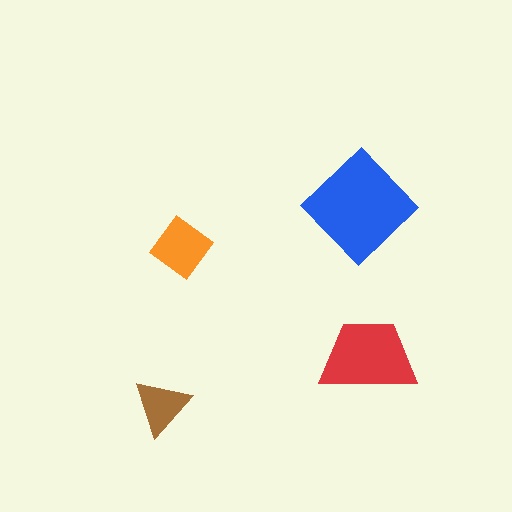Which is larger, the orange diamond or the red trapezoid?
The red trapezoid.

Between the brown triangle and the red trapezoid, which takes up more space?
The red trapezoid.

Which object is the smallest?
The brown triangle.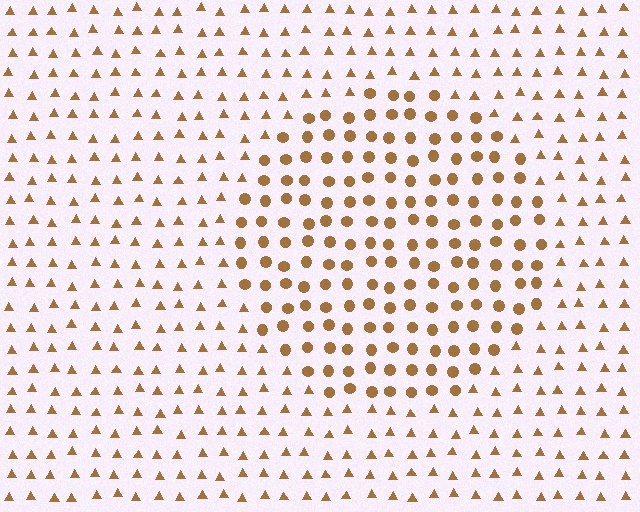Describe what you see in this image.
The image is filled with small brown elements arranged in a uniform grid. A circle-shaped region contains circles, while the surrounding area contains triangles. The boundary is defined purely by the change in element shape.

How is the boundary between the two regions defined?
The boundary is defined by a change in element shape: circles inside vs. triangles outside. All elements share the same color and spacing.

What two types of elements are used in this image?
The image uses circles inside the circle region and triangles outside it.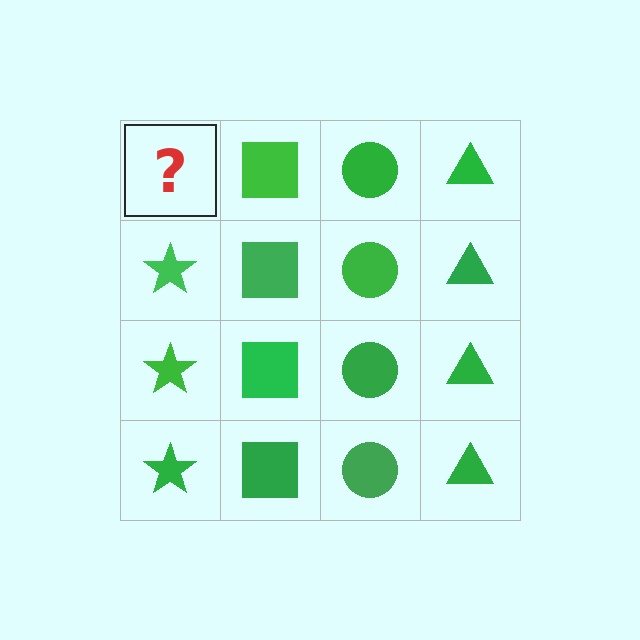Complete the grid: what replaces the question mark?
The question mark should be replaced with a green star.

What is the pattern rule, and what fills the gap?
The rule is that each column has a consistent shape. The gap should be filled with a green star.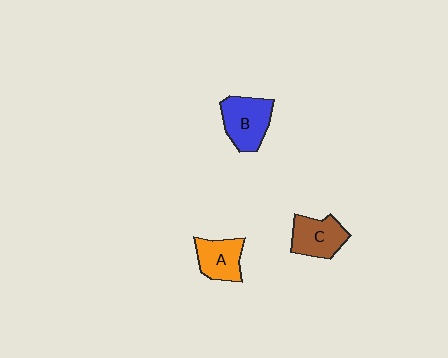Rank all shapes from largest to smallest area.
From largest to smallest: B (blue), C (brown), A (orange).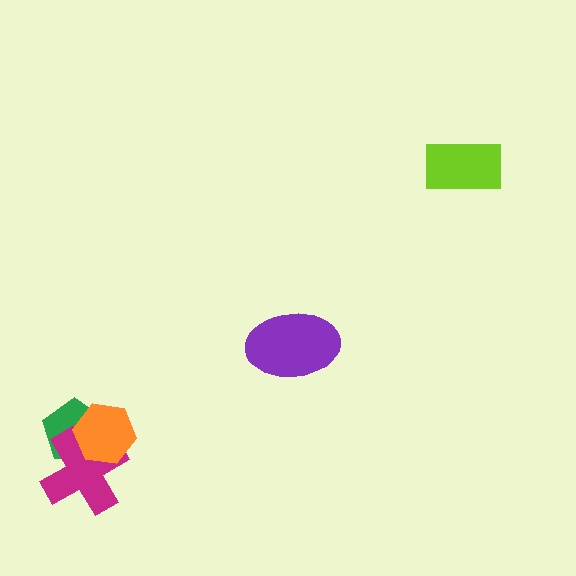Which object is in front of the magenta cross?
The orange hexagon is in front of the magenta cross.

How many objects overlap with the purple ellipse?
0 objects overlap with the purple ellipse.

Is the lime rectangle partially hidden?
No, no other shape covers it.